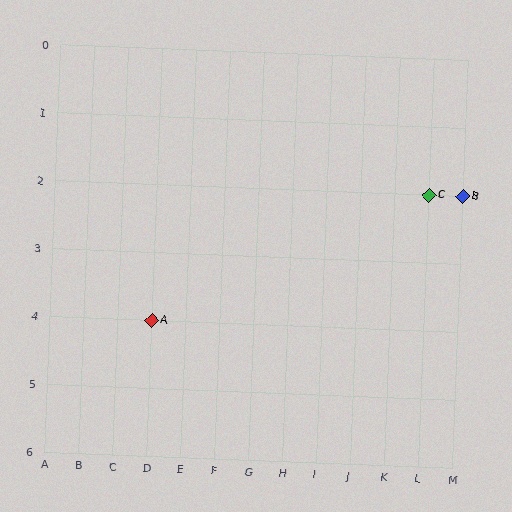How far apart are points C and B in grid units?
Points C and B are 1 column apart.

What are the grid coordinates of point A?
Point A is at grid coordinates (D, 4).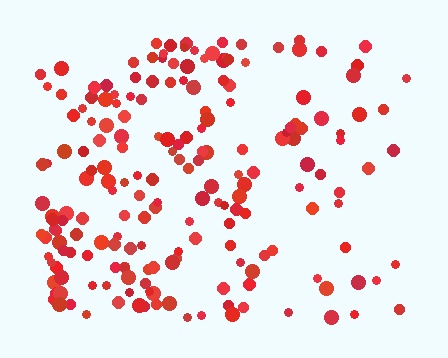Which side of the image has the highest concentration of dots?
The left.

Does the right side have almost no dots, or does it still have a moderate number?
Still a moderate number, just noticeably fewer than the left.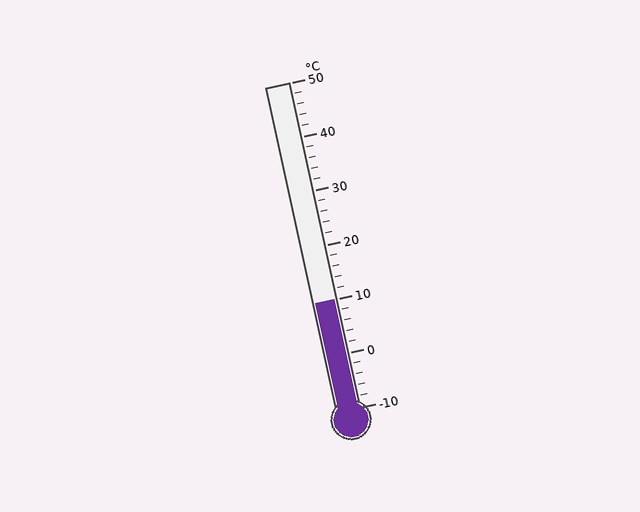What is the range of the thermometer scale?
The thermometer scale ranges from -10°C to 50°C.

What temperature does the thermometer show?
The thermometer shows approximately 10°C.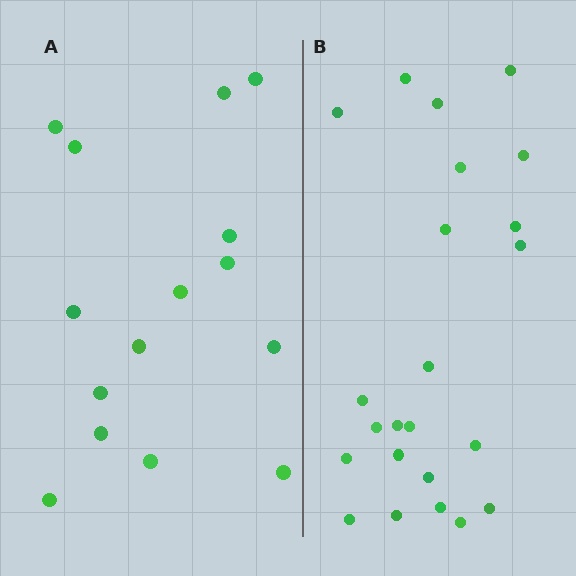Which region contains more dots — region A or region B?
Region B (the right region) has more dots.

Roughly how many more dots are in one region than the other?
Region B has roughly 8 or so more dots than region A.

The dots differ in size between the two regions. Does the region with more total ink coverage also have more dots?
No. Region A has more total ink coverage because its dots are larger, but region B actually contains more individual dots. Total area can be misleading — the number of items is what matters here.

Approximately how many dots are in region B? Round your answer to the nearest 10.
About 20 dots. (The exact count is 23, which rounds to 20.)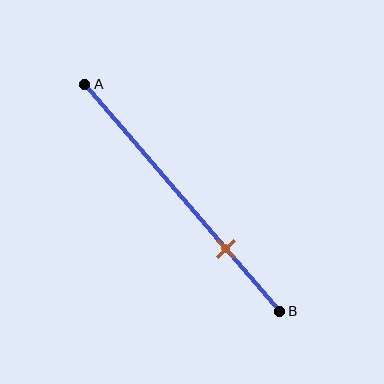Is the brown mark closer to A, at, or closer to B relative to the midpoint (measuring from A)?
The brown mark is closer to point B than the midpoint of segment AB.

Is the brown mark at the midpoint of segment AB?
No, the mark is at about 75% from A, not at the 50% midpoint.